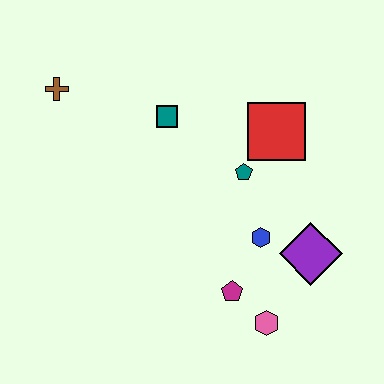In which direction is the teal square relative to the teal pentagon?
The teal square is to the left of the teal pentagon.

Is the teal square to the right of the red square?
No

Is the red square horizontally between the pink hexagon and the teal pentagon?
No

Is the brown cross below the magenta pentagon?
No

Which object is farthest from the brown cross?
The pink hexagon is farthest from the brown cross.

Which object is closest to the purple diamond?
The blue hexagon is closest to the purple diamond.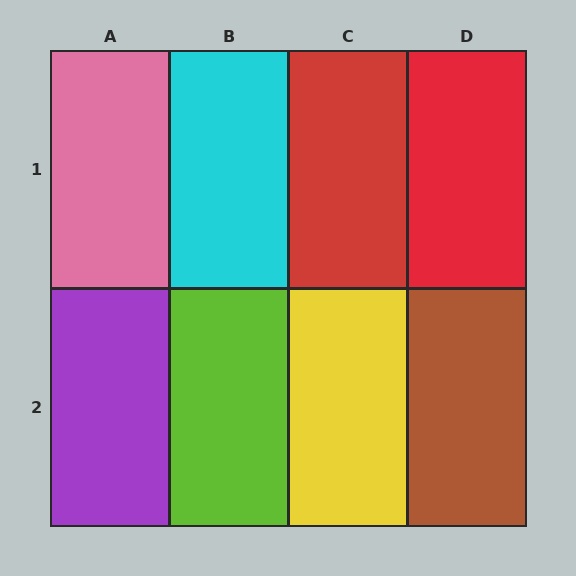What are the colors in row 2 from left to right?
Purple, lime, yellow, brown.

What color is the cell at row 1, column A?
Pink.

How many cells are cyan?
1 cell is cyan.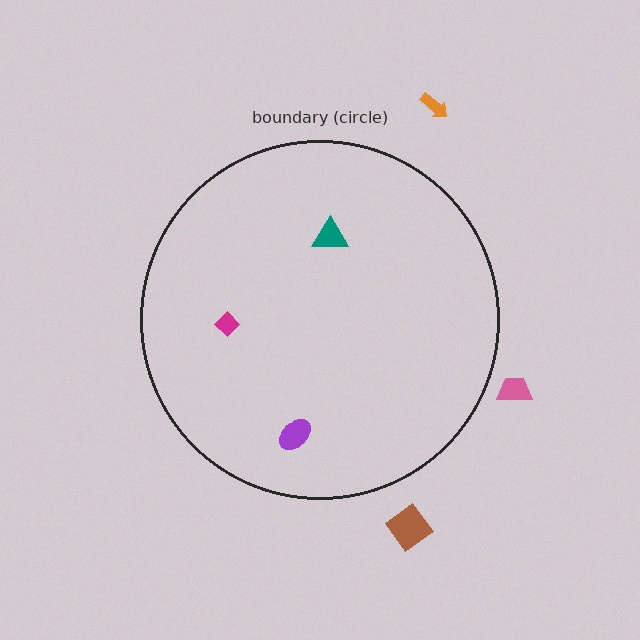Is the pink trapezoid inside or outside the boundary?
Outside.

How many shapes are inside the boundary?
3 inside, 3 outside.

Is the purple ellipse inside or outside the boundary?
Inside.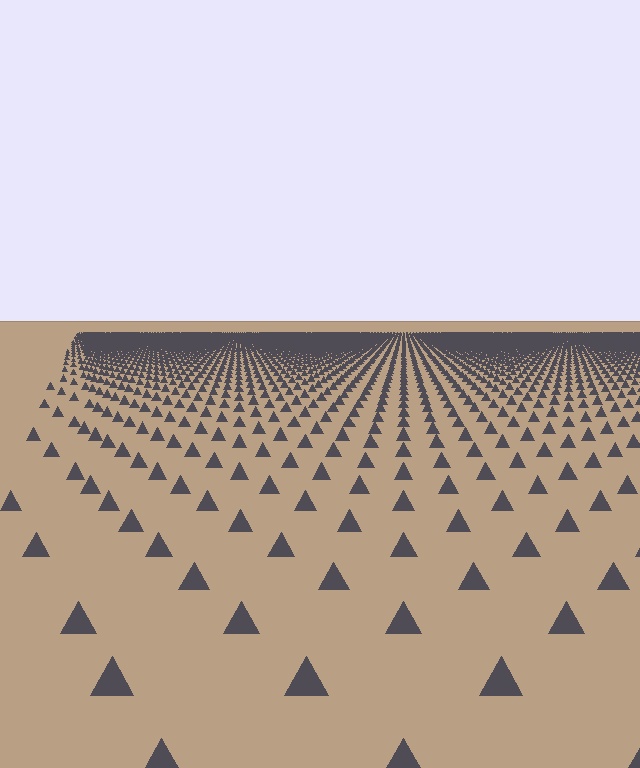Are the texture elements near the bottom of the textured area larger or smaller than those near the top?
Larger. Near the bottom, elements are closer to the viewer and appear at a bigger on-screen size.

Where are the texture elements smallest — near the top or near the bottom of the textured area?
Near the top.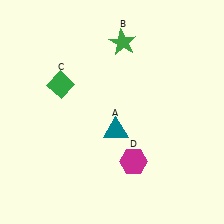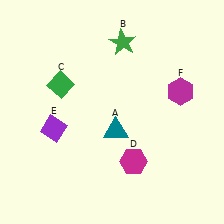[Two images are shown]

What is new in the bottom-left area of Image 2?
A purple diamond (E) was added in the bottom-left area of Image 2.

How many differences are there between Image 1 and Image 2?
There are 2 differences between the two images.